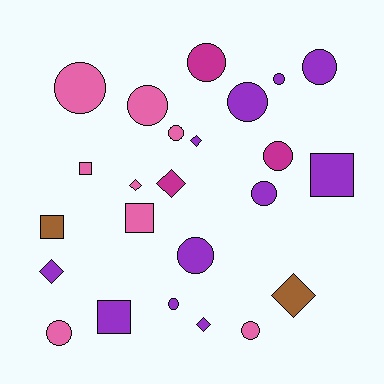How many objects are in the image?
There are 24 objects.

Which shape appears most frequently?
Circle, with 13 objects.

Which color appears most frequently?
Purple, with 11 objects.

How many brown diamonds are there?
There is 1 brown diamond.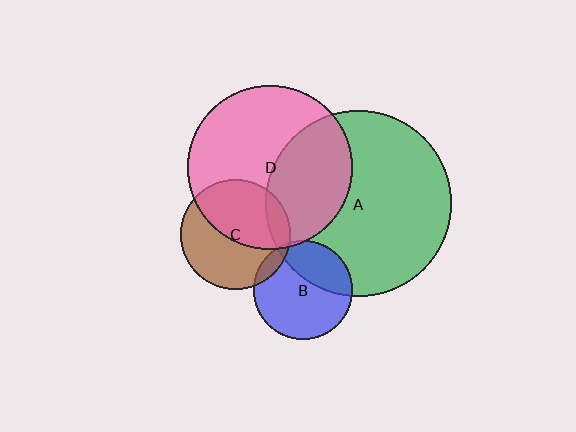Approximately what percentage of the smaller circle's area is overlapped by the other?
Approximately 40%.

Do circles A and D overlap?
Yes.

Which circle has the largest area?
Circle A (green).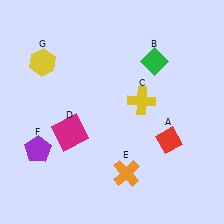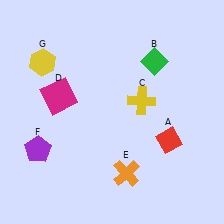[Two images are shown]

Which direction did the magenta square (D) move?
The magenta square (D) moved up.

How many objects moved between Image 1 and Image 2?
1 object moved between the two images.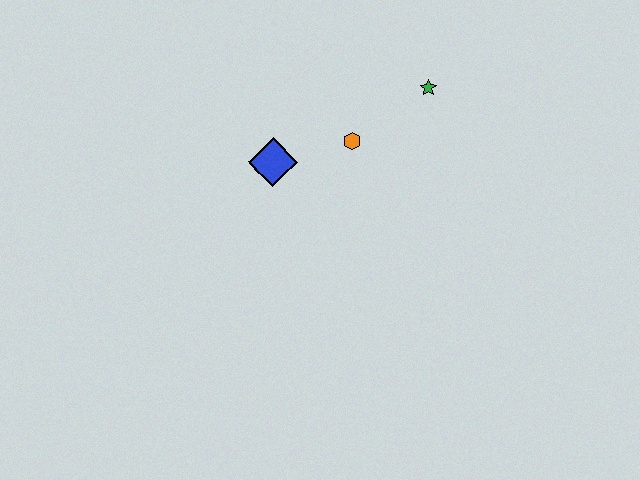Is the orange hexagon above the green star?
No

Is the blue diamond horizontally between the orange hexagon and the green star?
No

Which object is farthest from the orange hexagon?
The green star is farthest from the orange hexagon.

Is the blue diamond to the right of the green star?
No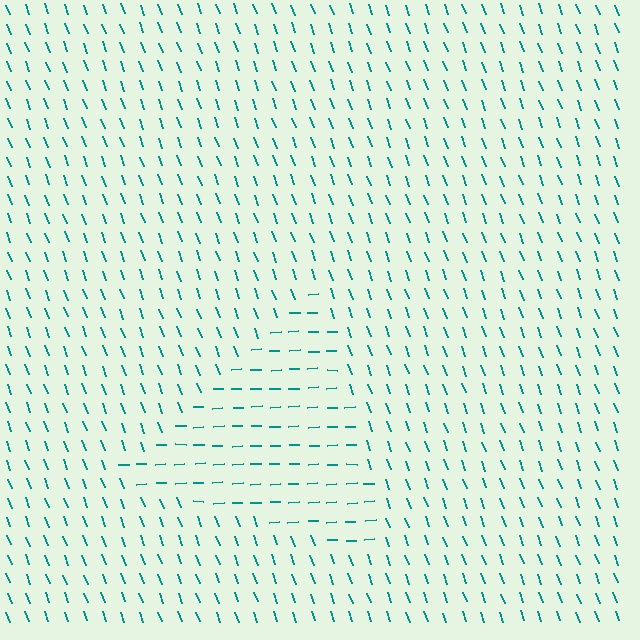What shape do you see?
I see a triangle.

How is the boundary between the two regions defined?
The boundary is defined purely by a change in line orientation (approximately 72 degrees difference). All lines are the same color and thickness.